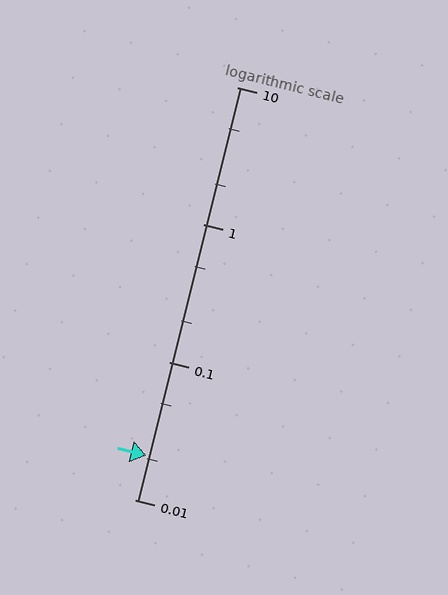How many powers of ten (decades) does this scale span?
The scale spans 3 decades, from 0.01 to 10.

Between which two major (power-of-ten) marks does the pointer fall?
The pointer is between 0.01 and 0.1.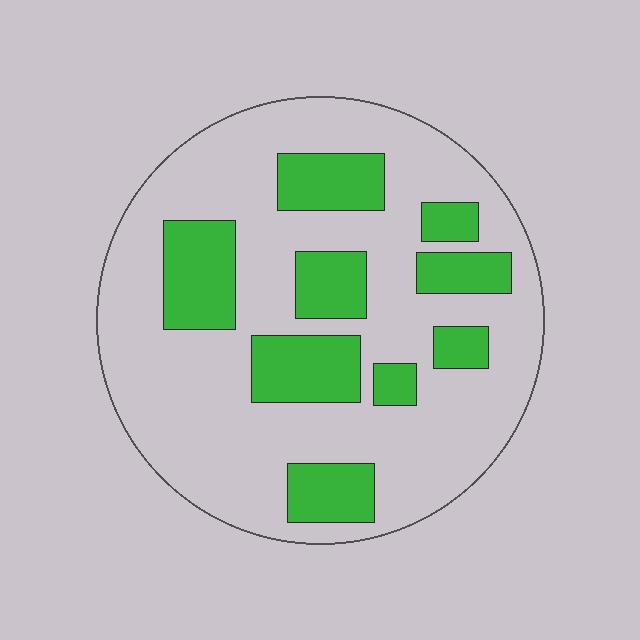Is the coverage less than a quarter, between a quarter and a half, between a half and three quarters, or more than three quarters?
Between a quarter and a half.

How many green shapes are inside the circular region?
9.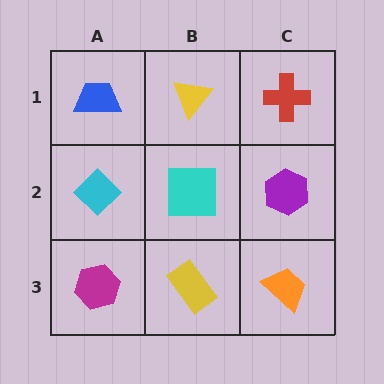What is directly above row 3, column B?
A cyan square.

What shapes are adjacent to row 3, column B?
A cyan square (row 2, column B), a magenta hexagon (row 3, column A), an orange trapezoid (row 3, column C).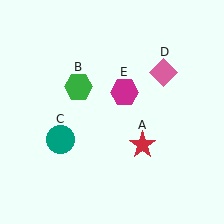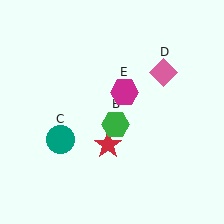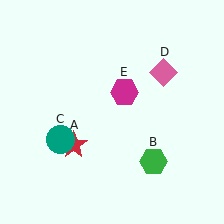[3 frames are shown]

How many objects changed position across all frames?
2 objects changed position: red star (object A), green hexagon (object B).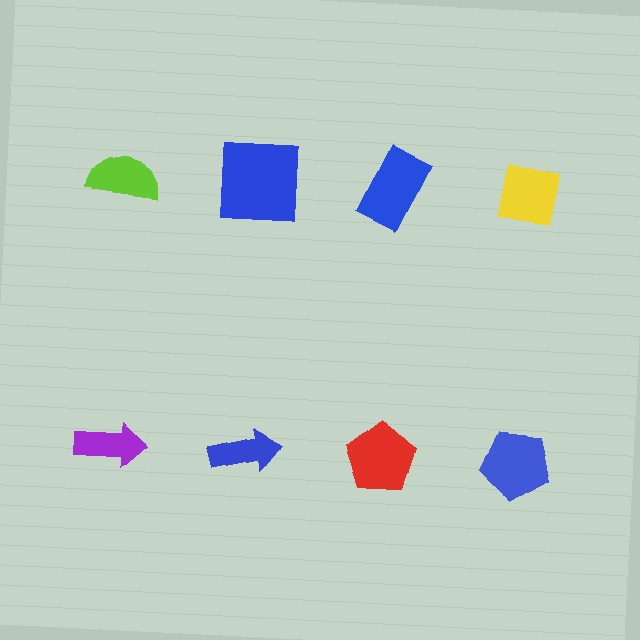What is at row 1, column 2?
A blue square.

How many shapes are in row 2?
4 shapes.